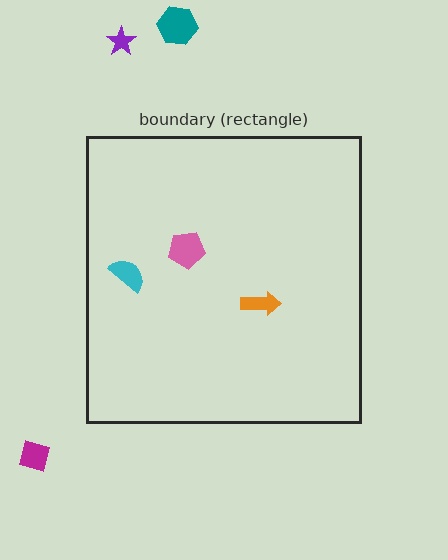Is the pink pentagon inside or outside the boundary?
Inside.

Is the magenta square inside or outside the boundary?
Outside.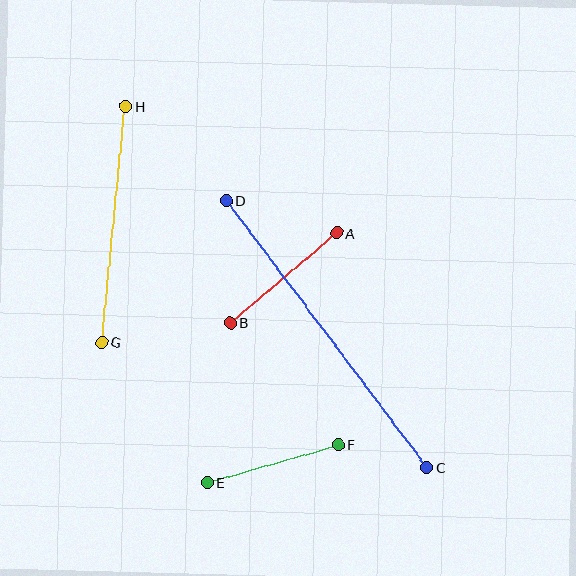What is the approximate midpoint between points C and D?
The midpoint is at approximately (327, 334) pixels.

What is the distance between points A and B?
The distance is approximately 139 pixels.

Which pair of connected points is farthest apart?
Points C and D are farthest apart.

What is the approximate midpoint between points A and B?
The midpoint is at approximately (283, 278) pixels.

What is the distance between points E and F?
The distance is approximately 137 pixels.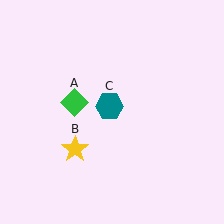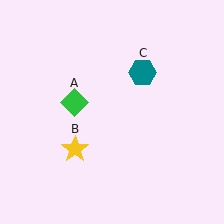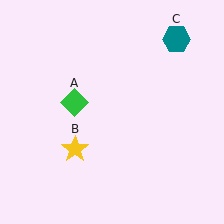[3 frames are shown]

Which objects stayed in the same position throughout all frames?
Green diamond (object A) and yellow star (object B) remained stationary.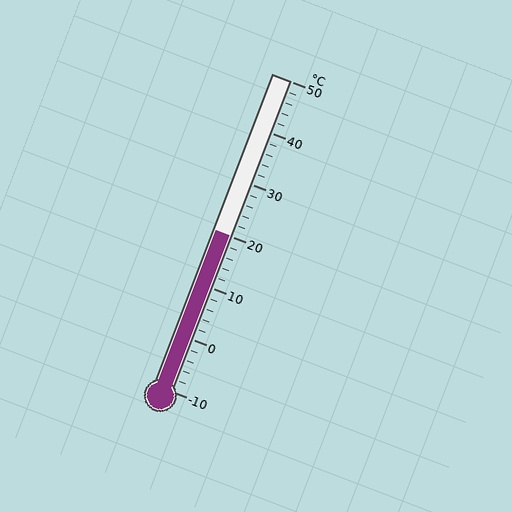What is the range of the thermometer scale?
The thermometer scale ranges from -10°C to 50°C.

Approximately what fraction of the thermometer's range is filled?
The thermometer is filled to approximately 50% of its range.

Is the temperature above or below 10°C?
The temperature is above 10°C.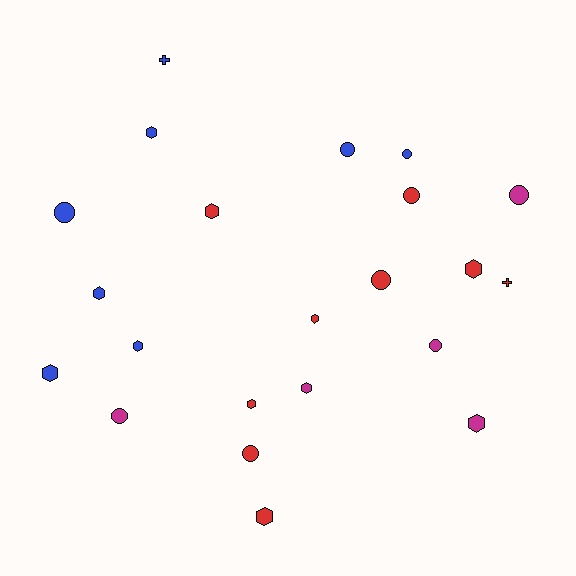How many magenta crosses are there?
There are no magenta crosses.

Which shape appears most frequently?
Hexagon, with 11 objects.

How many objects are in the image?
There are 22 objects.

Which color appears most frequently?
Red, with 9 objects.